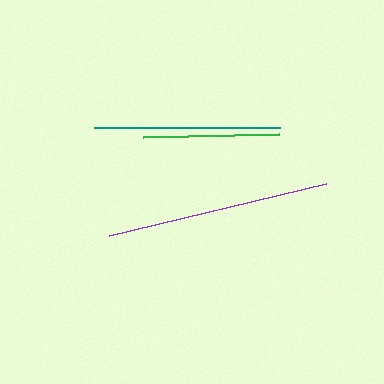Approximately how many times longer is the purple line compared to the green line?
The purple line is approximately 1.6 times the length of the green line.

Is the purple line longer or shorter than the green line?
The purple line is longer than the green line.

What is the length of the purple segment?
The purple segment is approximately 224 pixels long.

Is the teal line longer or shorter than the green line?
The teal line is longer than the green line.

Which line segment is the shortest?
The green line is the shortest at approximately 136 pixels.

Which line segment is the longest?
The purple line is the longest at approximately 224 pixels.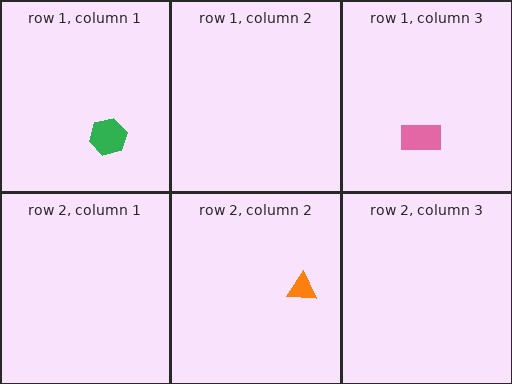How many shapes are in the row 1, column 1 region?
1.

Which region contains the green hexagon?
The row 1, column 1 region.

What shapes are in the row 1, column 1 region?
The green hexagon.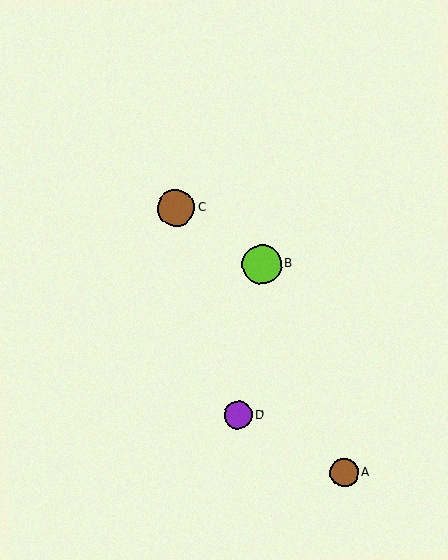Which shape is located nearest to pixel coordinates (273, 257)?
The lime circle (labeled B) at (262, 265) is nearest to that location.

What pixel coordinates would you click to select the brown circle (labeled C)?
Click at (176, 208) to select the brown circle C.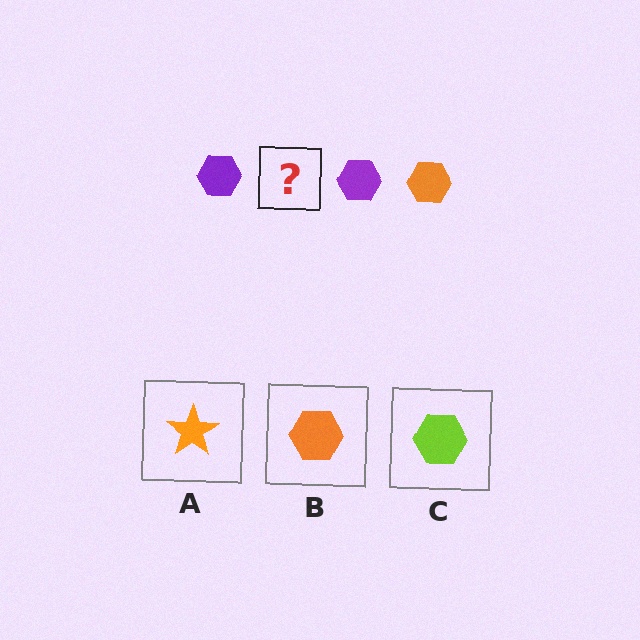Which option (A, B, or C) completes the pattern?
B.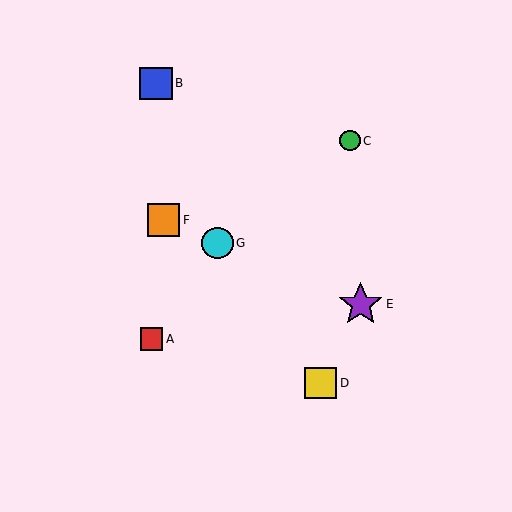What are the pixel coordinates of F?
Object F is at (164, 220).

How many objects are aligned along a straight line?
3 objects (E, F, G) are aligned along a straight line.